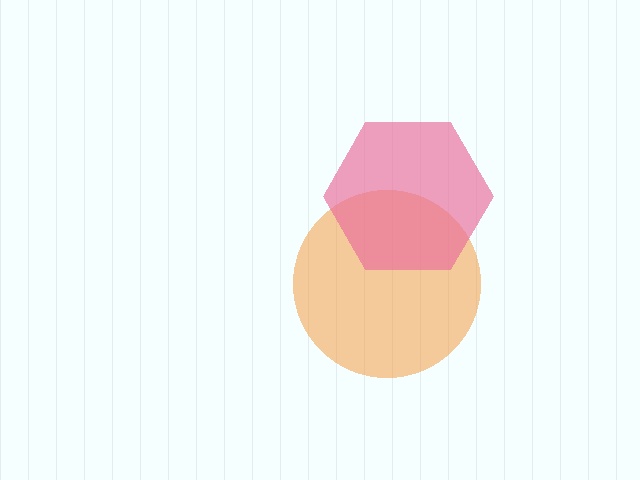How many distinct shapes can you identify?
There are 2 distinct shapes: an orange circle, a pink hexagon.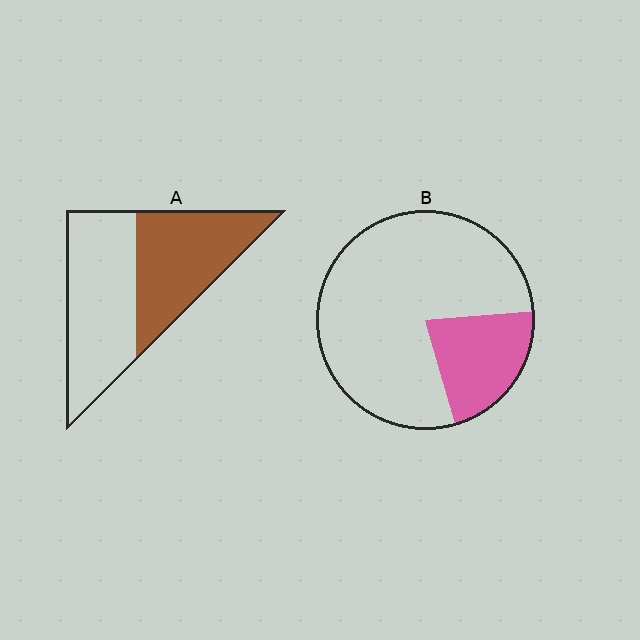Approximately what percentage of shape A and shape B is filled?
A is approximately 45% and B is approximately 20%.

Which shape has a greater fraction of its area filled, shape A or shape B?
Shape A.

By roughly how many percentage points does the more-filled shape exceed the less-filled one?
By roughly 25 percentage points (A over B).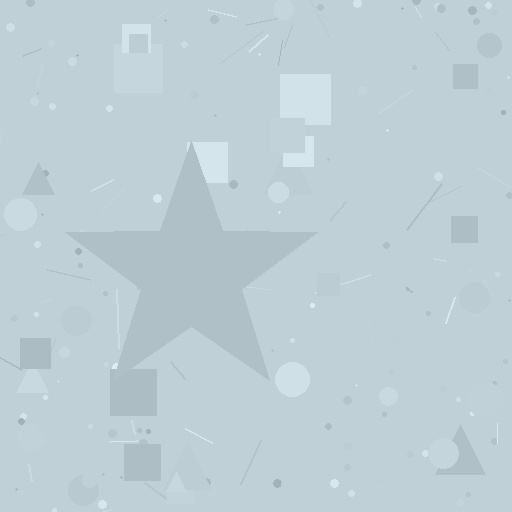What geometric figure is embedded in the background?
A star is embedded in the background.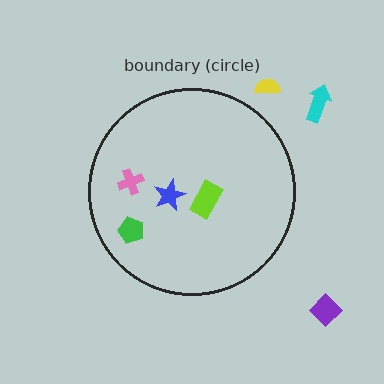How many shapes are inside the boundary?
4 inside, 3 outside.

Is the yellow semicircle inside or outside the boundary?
Outside.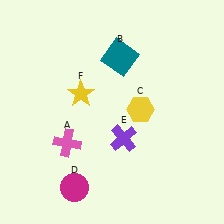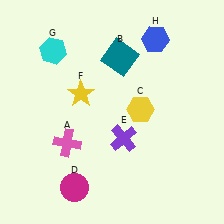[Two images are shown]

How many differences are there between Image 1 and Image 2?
There are 2 differences between the two images.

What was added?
A cyan hexagon (G), a blue hexagon (H) were added in Image 2.